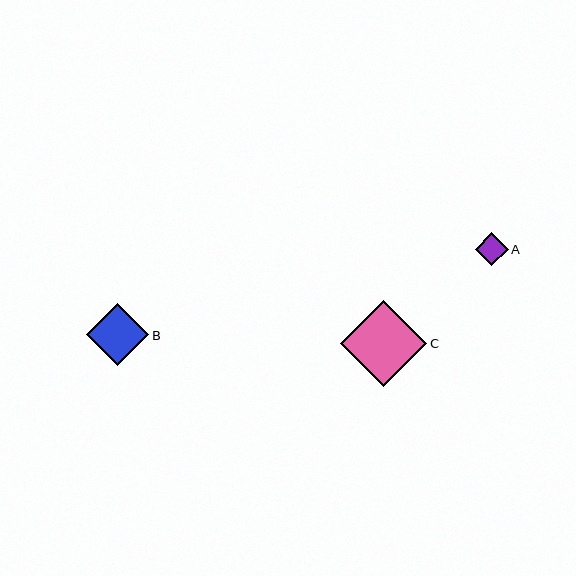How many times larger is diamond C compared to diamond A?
Diamond C is approximately 2.6 times the size of diamond A.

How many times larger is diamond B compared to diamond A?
Diamond B is approximately 1.9 times the size of diamond A.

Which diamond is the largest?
Diamond C is the largest with a size of approximately 86 pixels.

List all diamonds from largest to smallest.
From largest to smallest: C, B, A.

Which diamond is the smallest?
Diamond A is the smallest with a size of approximately 33 pixels.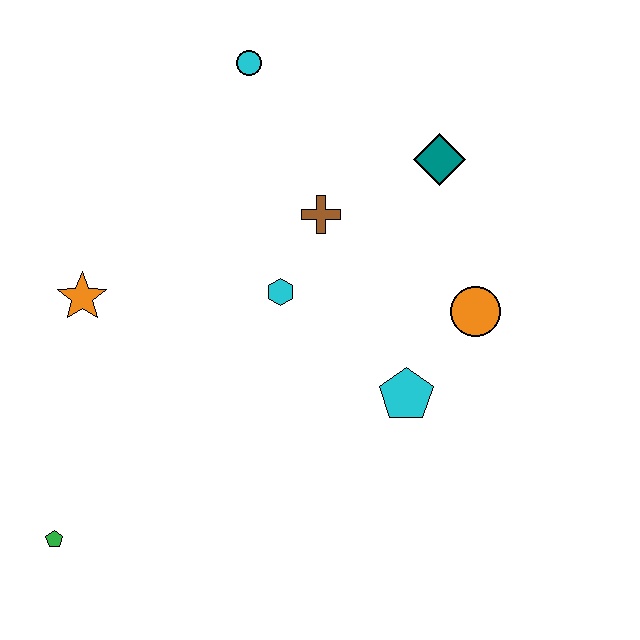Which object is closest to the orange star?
The cyan hexagon is closest to the orange star.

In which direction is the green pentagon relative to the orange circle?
The green pentagon is to the left of the orange circle.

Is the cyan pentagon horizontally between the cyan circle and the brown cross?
No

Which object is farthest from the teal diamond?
The green pentagon is farthest from the teal diamond.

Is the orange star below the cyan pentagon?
No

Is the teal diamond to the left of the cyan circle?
No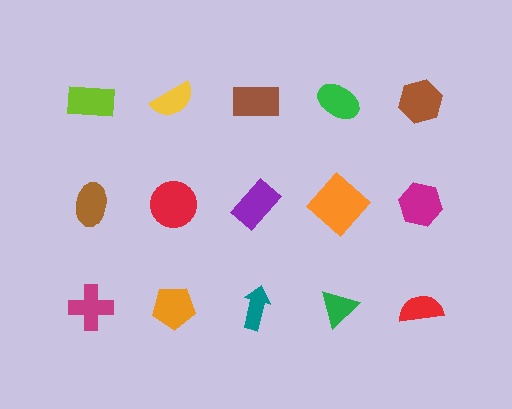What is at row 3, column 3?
A teal arrow.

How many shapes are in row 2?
5 shapes.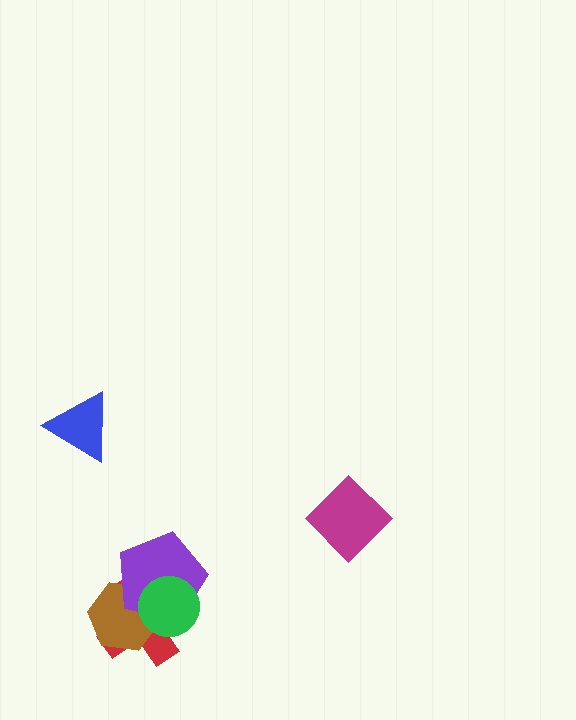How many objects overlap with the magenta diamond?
0 objects overlap with the magenta diamond.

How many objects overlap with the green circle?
3 objects overlap with the green circle.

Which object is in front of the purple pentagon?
The green circle is in front of the purple pentagon.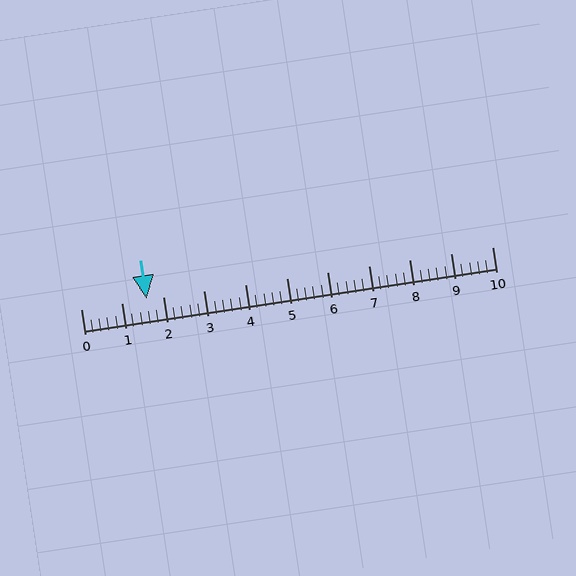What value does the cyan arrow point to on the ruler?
The cyan arrow points to approximately 1.6.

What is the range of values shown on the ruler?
The ruler shows values from 0 to 10.